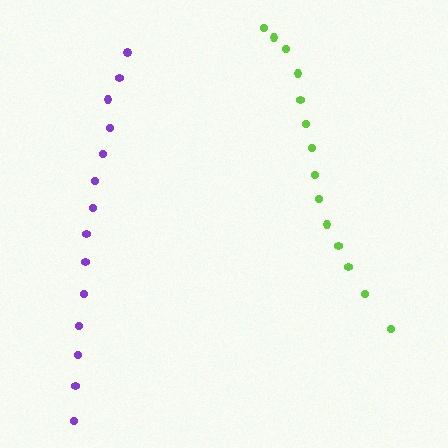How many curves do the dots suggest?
There are 2 distinct paths.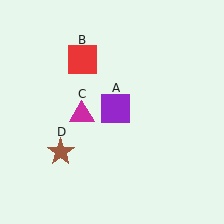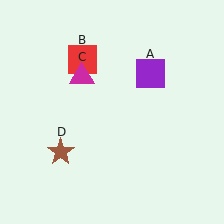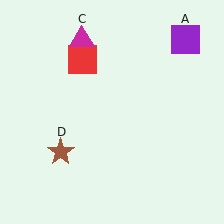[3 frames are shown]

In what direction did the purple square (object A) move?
The purple square (object A) moved up and to the right.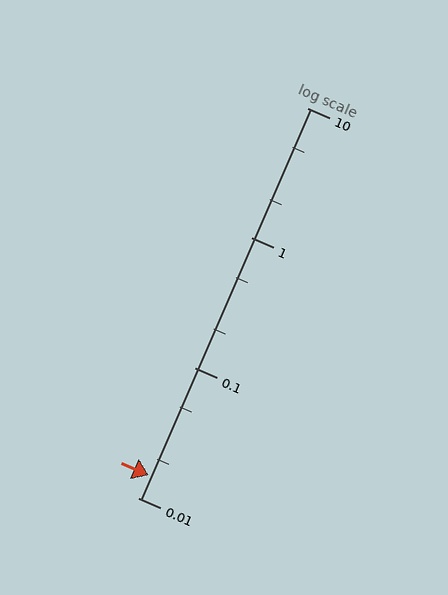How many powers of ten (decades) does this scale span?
The scale spans 3 decades, from 0.01 to 10.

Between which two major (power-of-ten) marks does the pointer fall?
The pointer is between 0.01 and 0.1.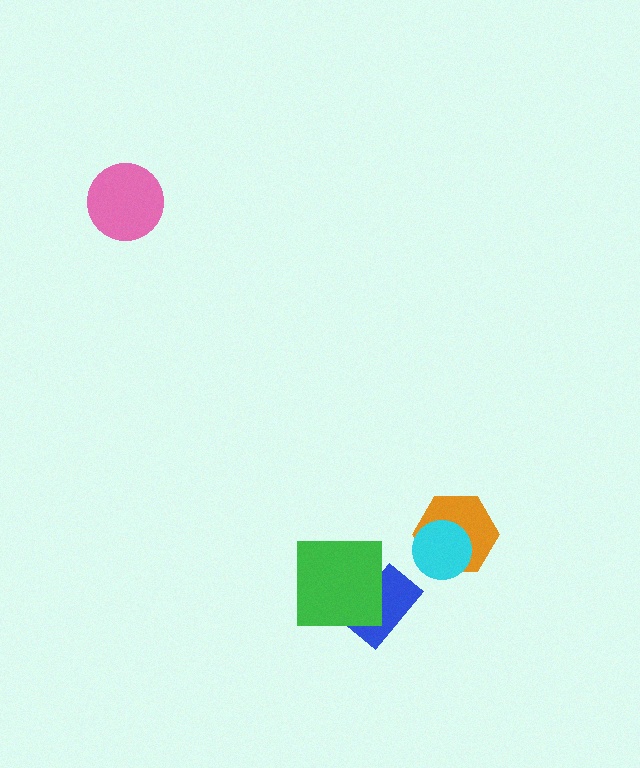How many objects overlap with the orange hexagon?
1 object overlaps with the orange hexagon.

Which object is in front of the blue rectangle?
The green square is in front of the blue rectangle.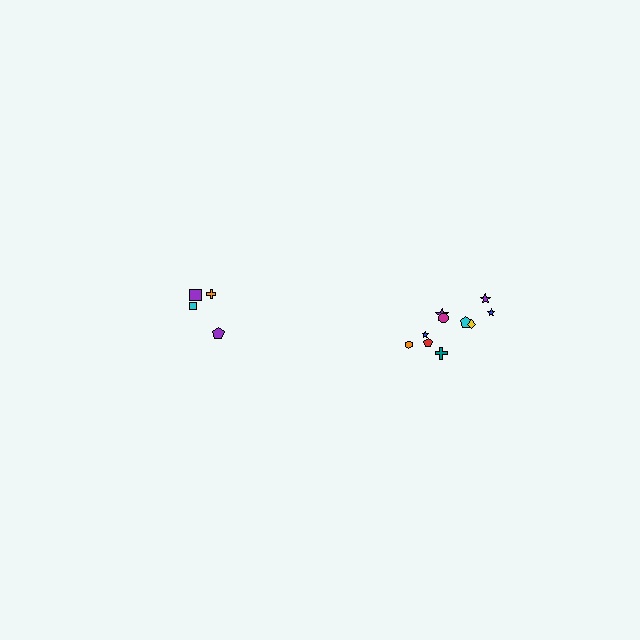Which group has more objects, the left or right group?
The right group.